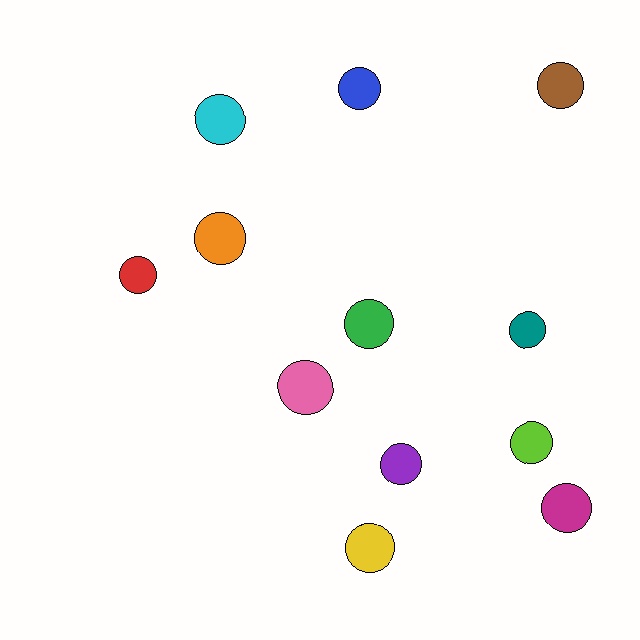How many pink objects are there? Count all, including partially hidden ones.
There is 1 pink object.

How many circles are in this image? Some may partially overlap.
There are 12 circles.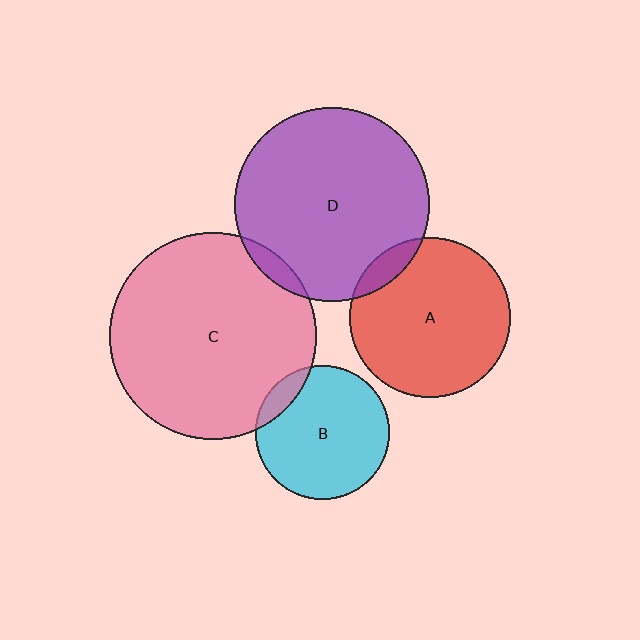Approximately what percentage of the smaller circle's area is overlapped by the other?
Approximately 5%.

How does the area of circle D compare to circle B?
Approximately 2.1 times.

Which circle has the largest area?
Circle C (pink).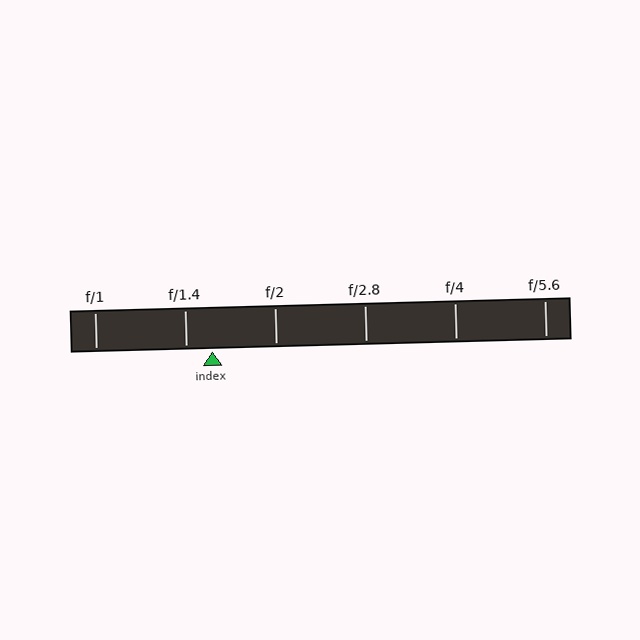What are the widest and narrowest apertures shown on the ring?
The widest aperture shown is f/1 and the narrowest is f/5.6.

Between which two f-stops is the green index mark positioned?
The index mark is between f/1.4 and f/2.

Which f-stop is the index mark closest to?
The index mark is closest to f/1.4.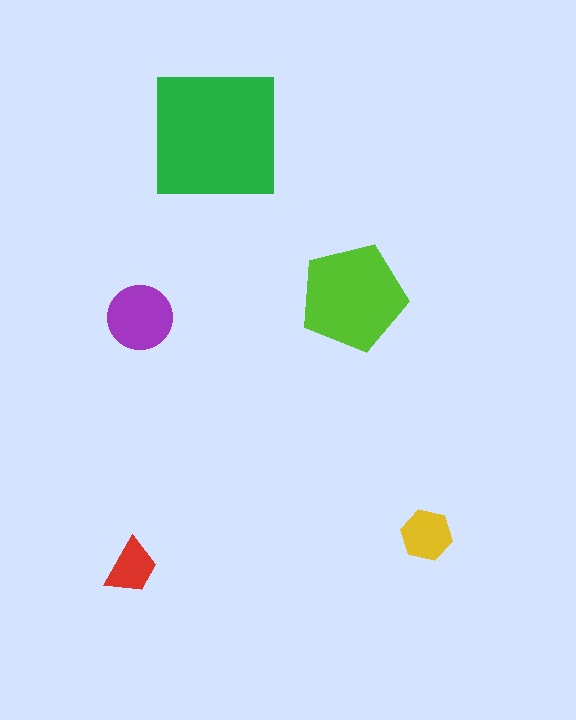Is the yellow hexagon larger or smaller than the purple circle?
Smaller.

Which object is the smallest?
The red trapezoid.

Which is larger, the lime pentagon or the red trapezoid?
The lime pentagon.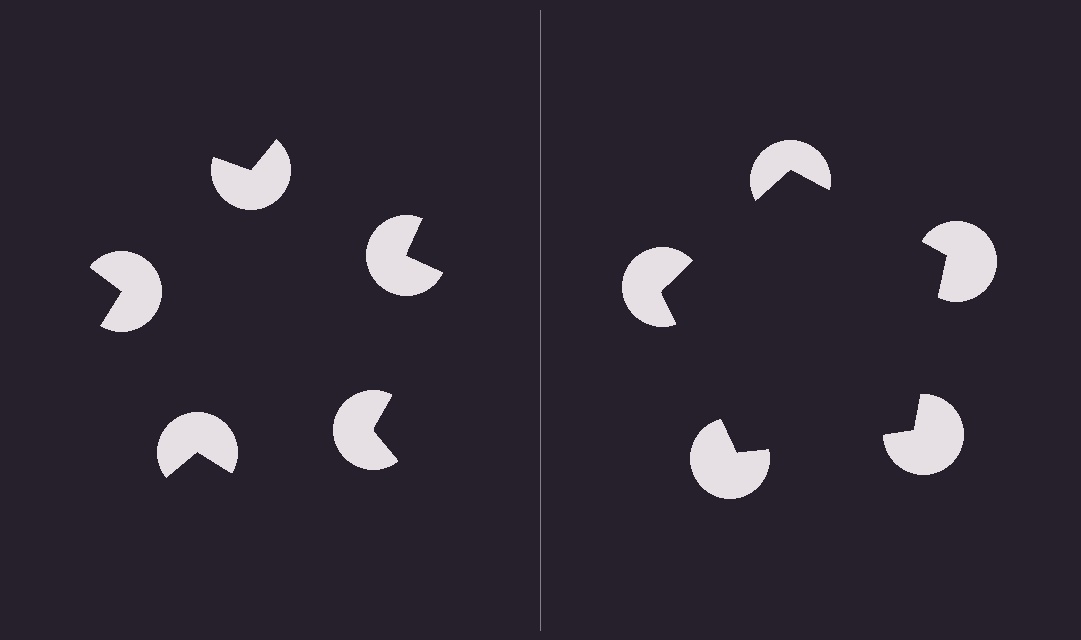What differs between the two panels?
The pac-man discs are positioned identically on both sides; only the wedge orientations differ. On the right they align to a pentagon; on the left they are misaligned.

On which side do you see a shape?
An illusory pentagon appears on the right side. On the left side the wedge cuts are rotated, so no coherent shape forms.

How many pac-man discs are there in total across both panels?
10 — 5 on each side.